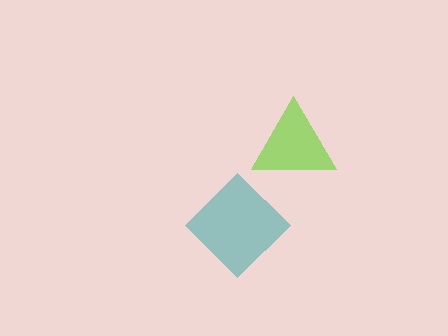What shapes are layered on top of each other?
The layered shapes are: a teal diamond, a lime triangle.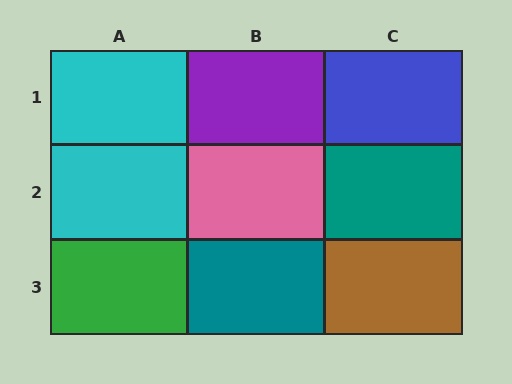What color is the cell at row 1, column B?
Purple.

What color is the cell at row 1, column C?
Blue.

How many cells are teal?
2 cells are teal.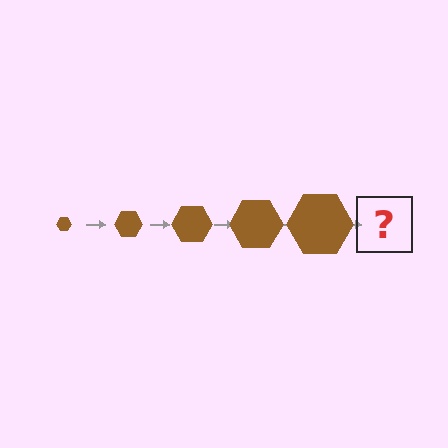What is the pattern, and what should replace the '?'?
The pattern is that the hexagon gets progressively larger each step. The '?' should be a brown hexagon, larger than the previous one.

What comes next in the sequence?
The next element should be a brown hexagon, larger than the previous one.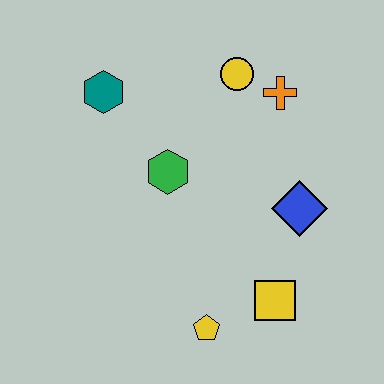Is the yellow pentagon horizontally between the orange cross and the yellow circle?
No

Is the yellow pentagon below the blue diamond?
Yes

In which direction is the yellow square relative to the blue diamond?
The yellow square is below the blue diamond.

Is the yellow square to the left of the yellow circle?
No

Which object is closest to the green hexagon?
The teal hexagon is closest to the green hexagon.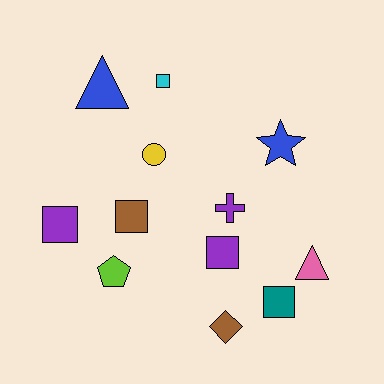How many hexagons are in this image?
There are no hexagons.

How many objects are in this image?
There are 12 objects.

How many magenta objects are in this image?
There are no magenta objects.